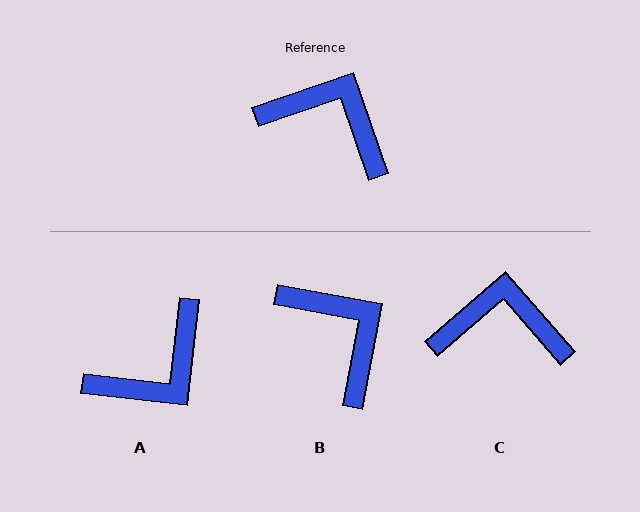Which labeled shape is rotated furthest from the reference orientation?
A, about 116 degrees away.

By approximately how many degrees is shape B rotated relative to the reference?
Approximately 30 degrees clockwise.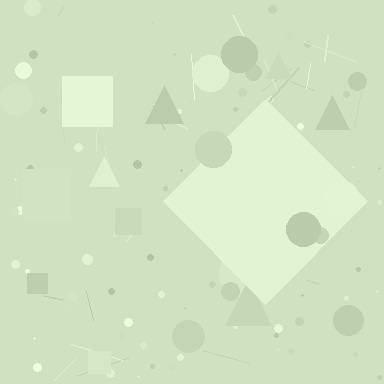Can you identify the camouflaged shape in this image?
The camouflaged shape is a diamond.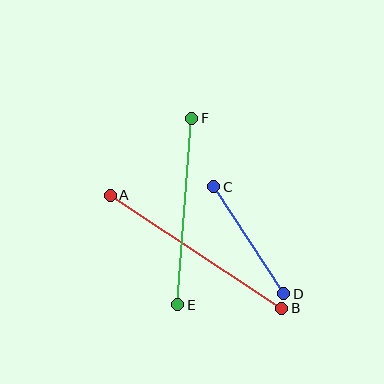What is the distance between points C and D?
The distance is approximately 127 pixels.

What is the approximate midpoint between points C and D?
The midpoint is at approximately (249, 240) pixels.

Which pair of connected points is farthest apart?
Points A and B are farthest apart.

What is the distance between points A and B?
The distance is approximately 206 pixels.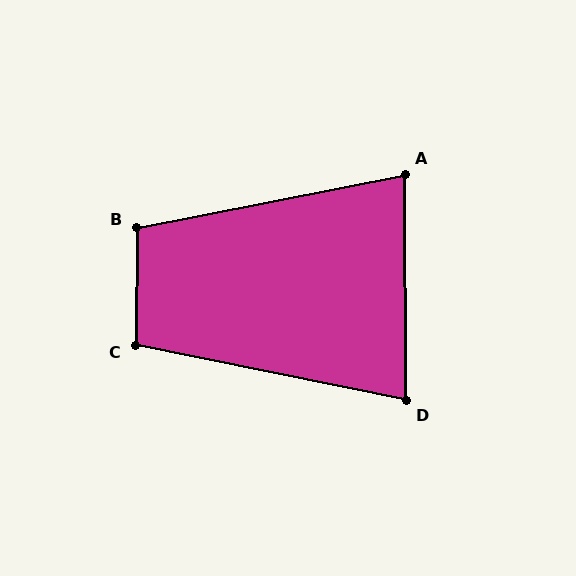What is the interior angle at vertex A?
Approximately 79 degrees (acute).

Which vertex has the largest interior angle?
B, at approximately 102 degrees.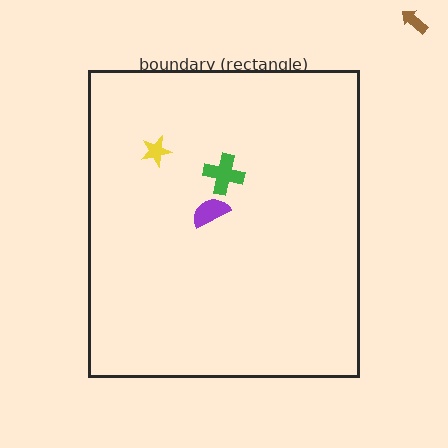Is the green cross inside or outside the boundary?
Inside.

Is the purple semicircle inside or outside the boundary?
Inside.